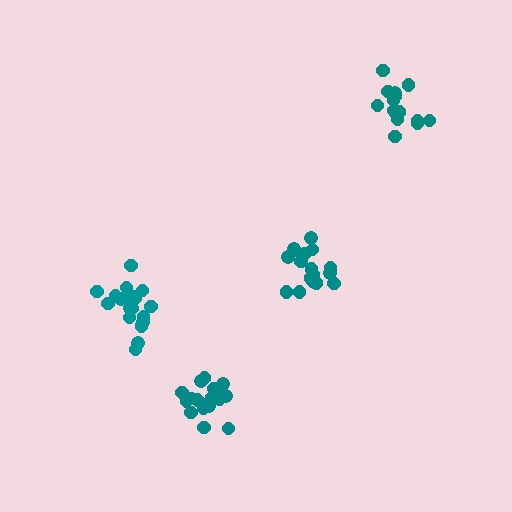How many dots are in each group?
Group 1: 18 dots, Group 2: 18 dots, Group 3: 19 dots, Group 4: 15 dots (70 total).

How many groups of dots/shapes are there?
There are 4 groups.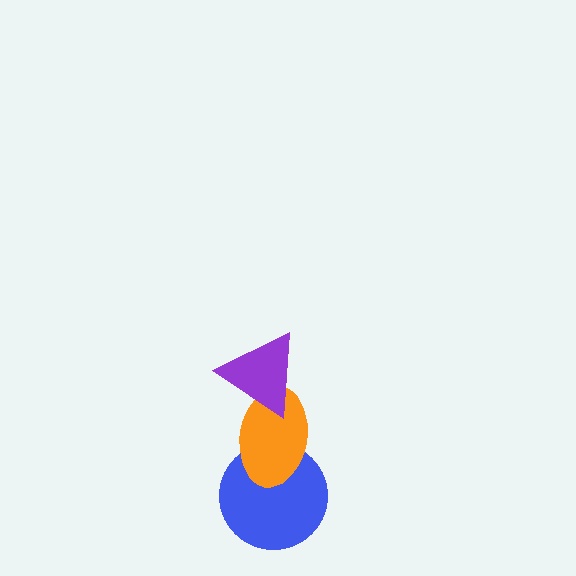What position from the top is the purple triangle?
The purple triangle is 1st from the top.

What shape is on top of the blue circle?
The orange ellipse is on top of the blue circle.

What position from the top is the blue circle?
The blue circle is 3rd from the top.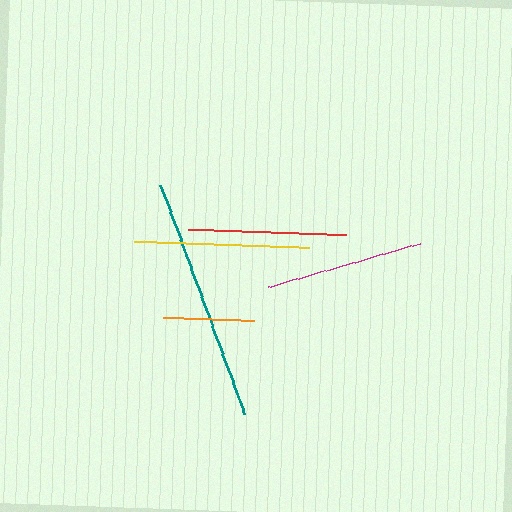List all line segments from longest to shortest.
From longest to shortest: teal, yellow, magenta, red, orange.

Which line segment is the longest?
The teal line is the longest at approximately 244 pixels.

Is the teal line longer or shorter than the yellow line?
The teal line is longer than the yellow line.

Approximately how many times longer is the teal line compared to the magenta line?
The teal line is approximately 1.5 times the length of the magenta line.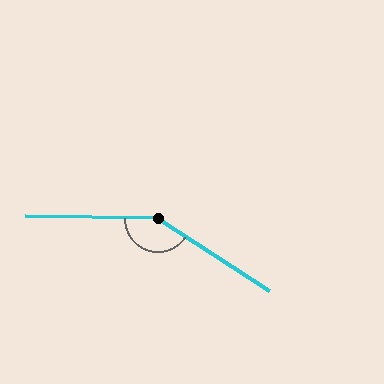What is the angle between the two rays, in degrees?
Approximately 148 degrees.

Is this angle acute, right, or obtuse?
It is obtuse.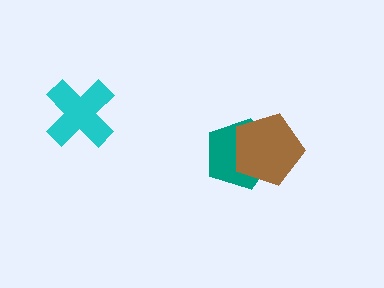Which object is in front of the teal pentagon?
The brown pentagon is in front of the teal pentagon.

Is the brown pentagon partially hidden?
No, no other shape covers it.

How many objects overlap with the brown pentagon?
1 object overlaps with the brown pentagon.